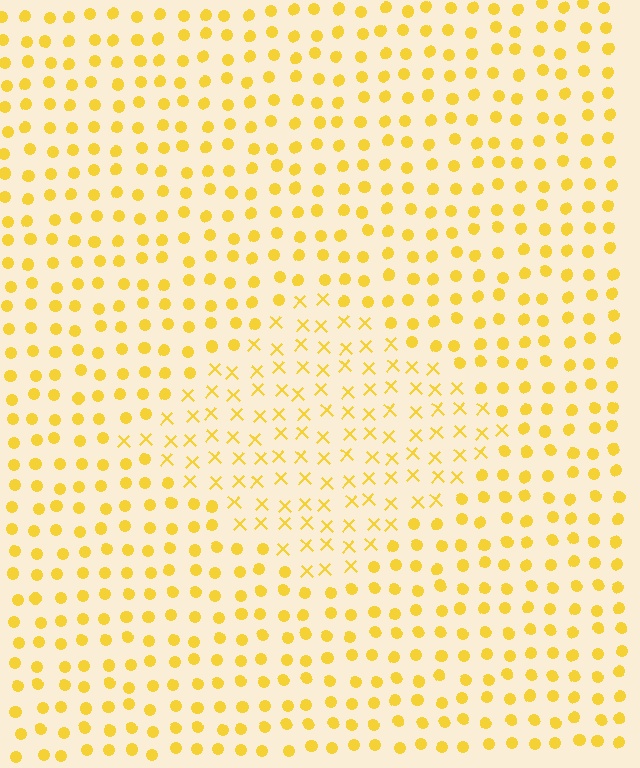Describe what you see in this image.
The image is filled with small yellow elements arranged in a uniform grid. A diamond-shaped region contains X marks, while the surrounding area contains circles. The boundary is defined purely by the change in element shape.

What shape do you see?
I see a diamond.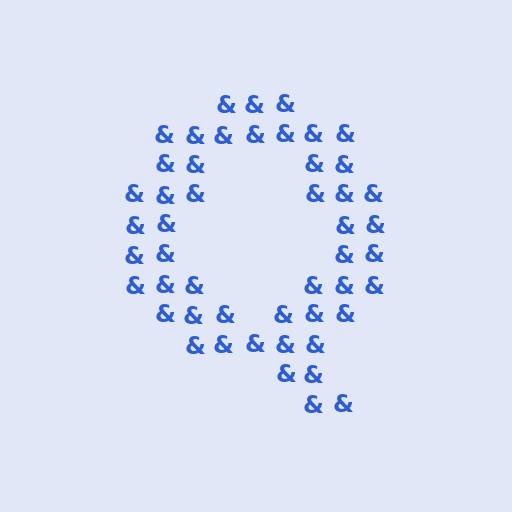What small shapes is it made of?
It is made of small ampersands.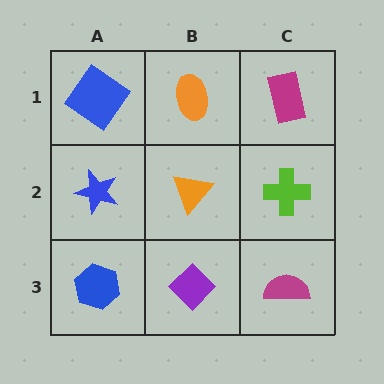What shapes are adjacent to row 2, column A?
A blue diamond (row 1, column A), a blue hexagon (row 3, column A), an orange triangle (row 2, column B).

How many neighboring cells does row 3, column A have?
2.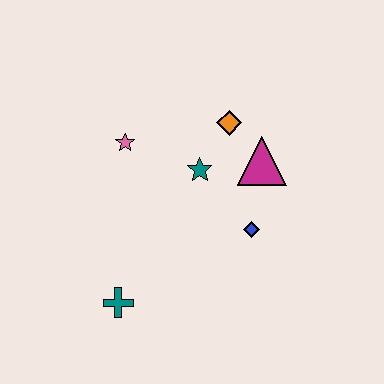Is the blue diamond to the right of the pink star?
Yes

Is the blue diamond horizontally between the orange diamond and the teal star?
No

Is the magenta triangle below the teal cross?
No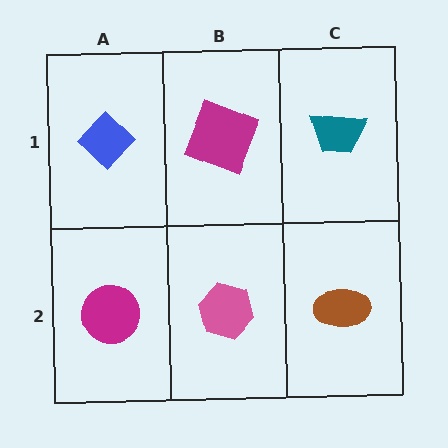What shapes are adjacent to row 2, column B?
A magenta square (row 1, column B), a magenta circle (row 2, column A), a brown ellipse (row 2, column C).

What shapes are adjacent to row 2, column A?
A blue diamond (row 1, column A), a pink hexagon (row 2, column B).